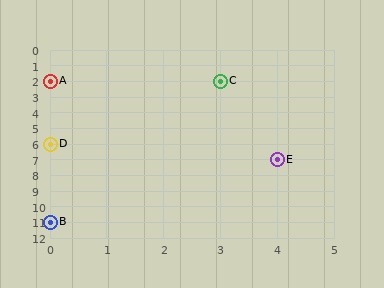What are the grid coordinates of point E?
Point E is at grid coordinates (4, 7).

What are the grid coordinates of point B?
Point B is at grid coordinates (0, 11).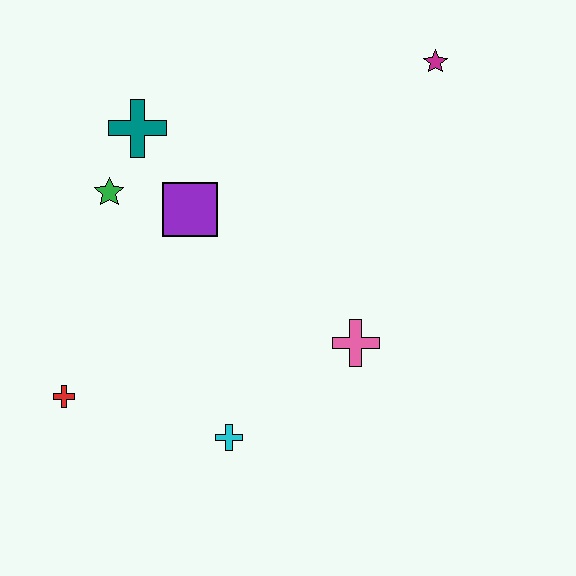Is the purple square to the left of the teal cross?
No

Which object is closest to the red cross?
The cyan cross is closest to the red cross.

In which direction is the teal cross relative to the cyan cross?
The teal cross is above the cyan cross.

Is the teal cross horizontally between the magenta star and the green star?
Yes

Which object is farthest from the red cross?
The magenta star is farthest from the red cross.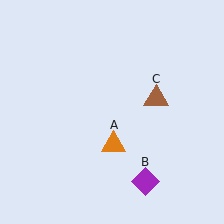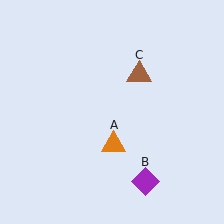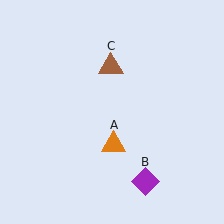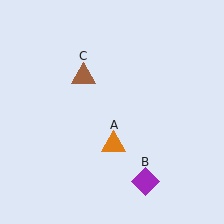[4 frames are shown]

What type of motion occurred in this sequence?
The brown triangle (object C) rotated counterclockwise around the center of the scene.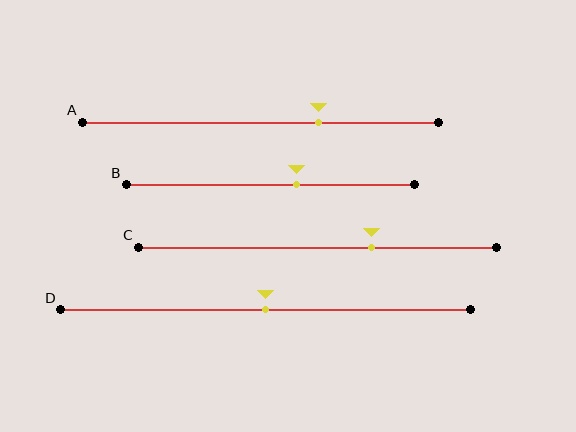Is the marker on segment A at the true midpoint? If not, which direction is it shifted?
No, the marker on segment A is shifted to the right by about 16% of the segment length.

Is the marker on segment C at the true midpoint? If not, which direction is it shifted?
No, the marker on segment C is shifted to the right by about 15% of the segment length.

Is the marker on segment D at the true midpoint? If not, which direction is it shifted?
Yes, the marker on segment D is at the true midpoint.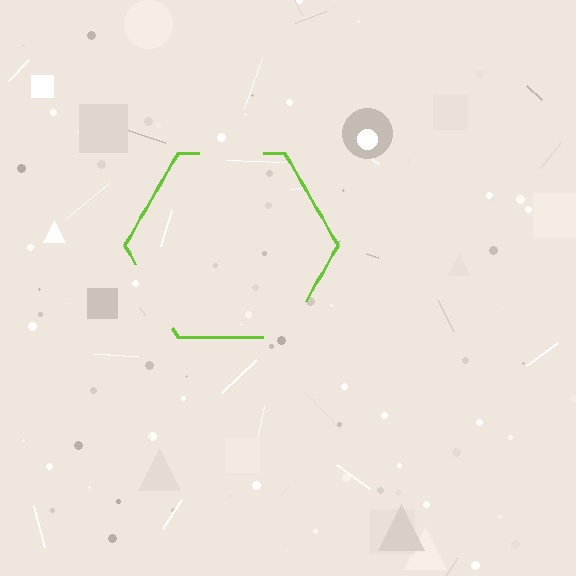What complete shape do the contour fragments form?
The contour fragments form a hexagon.